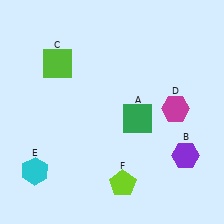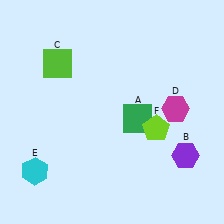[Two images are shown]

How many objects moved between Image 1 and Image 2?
1 object moved between the two images.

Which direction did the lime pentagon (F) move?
The lime pentagon (F) moved up.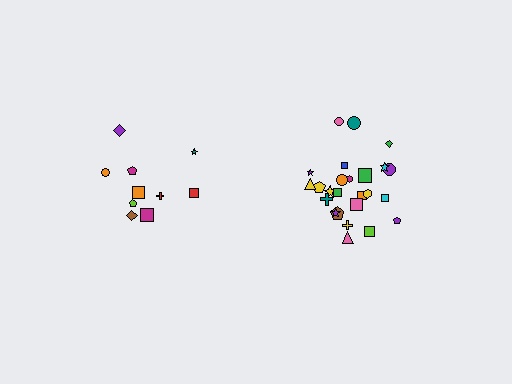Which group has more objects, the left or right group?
The right group.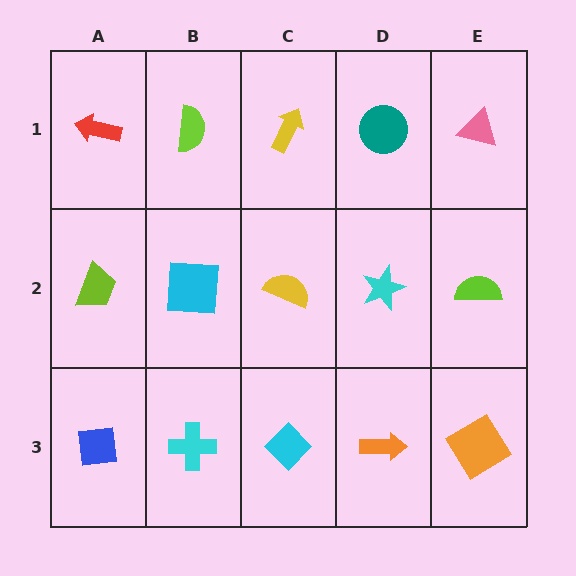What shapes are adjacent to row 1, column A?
A lime trapezoid (row 2, column A), a lime semicircle (row 1, column B).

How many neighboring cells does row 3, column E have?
2.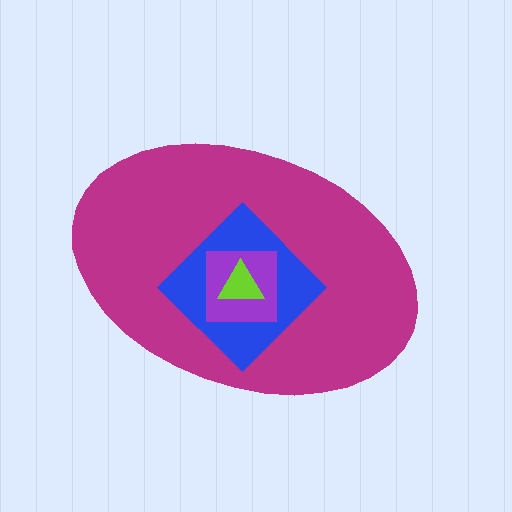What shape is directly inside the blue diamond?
The purple square.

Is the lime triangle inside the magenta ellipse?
Yes.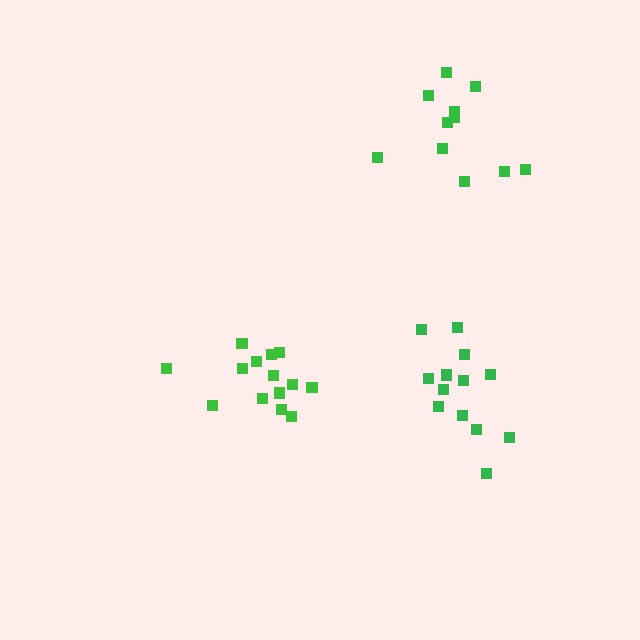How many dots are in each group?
Group 1: 14 dots, Group 2: 11 dots, Group 3: 14 dots (39 total).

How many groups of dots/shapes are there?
There are 3 groups.